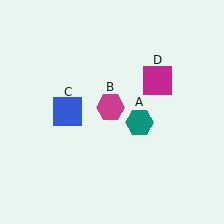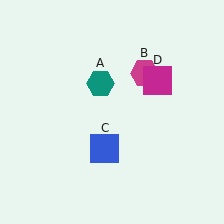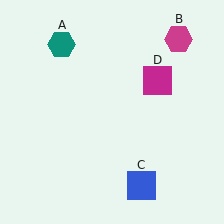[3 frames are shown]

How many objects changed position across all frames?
3 objects changed position: teal hexagon (object A), magenta hexagon (object B), blue square (object C).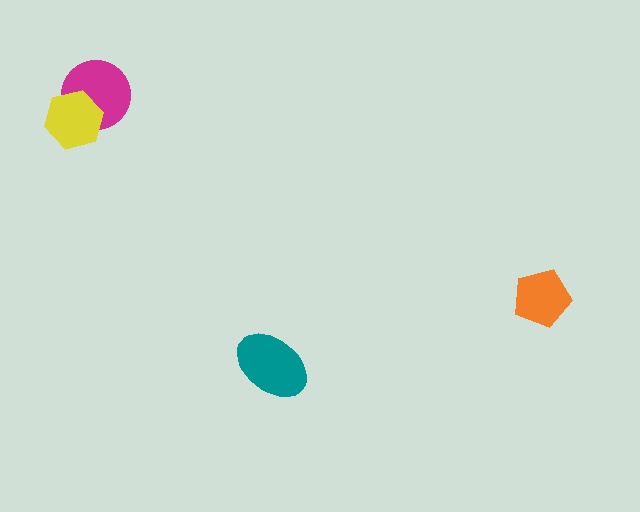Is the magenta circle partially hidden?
Yes, it is partially covered by another shape.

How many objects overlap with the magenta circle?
1 object overlaps with the magenta circle.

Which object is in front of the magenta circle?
The yellow hexagon is in front of the magenta circle.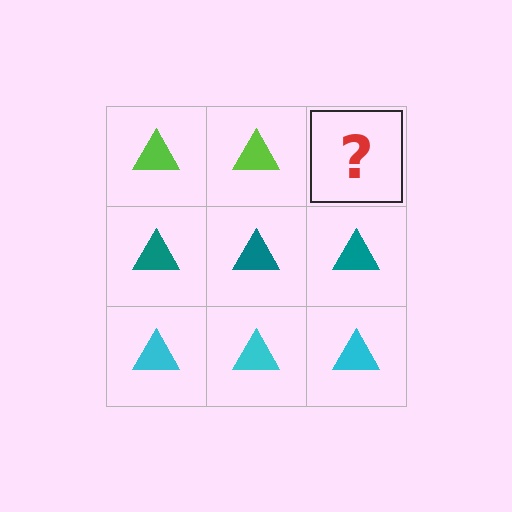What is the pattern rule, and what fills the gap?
The rule is that each row has a consistent color. The gap should be filled with a lime triangle.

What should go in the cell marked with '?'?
The missing cell should contain a lime triangle.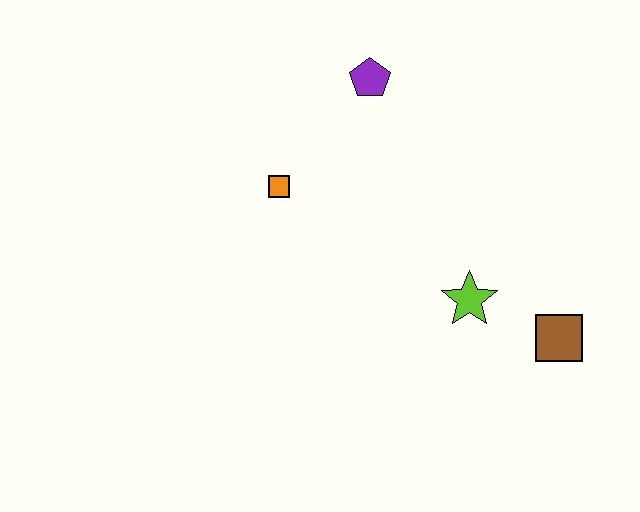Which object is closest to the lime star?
The brown square is closest to the lime star.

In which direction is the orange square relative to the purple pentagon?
The orange square is below the purple pentagon.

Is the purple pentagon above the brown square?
Yes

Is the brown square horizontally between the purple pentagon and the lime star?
No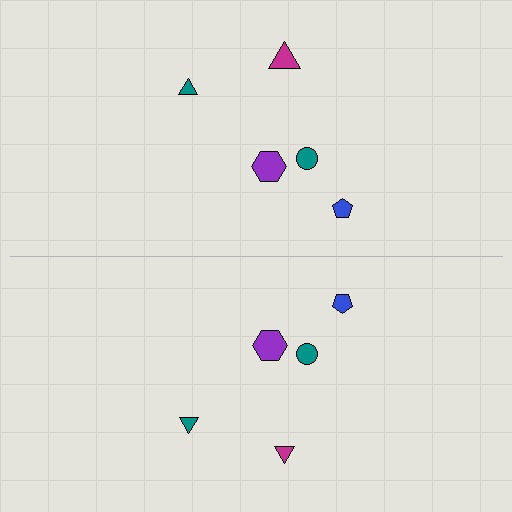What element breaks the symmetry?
The magenta triangle on the bottom side has a different size than its mirror counterpart.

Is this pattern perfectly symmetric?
No, the pattern is not perfectly symmetric. The magenta triangle on the bottom side has a different size than its mirror counterpart.